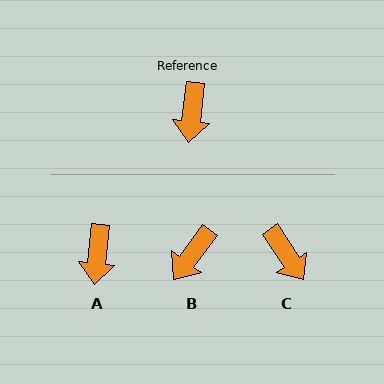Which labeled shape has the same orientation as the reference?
A.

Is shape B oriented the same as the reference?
No, it is off by about 30 degrees.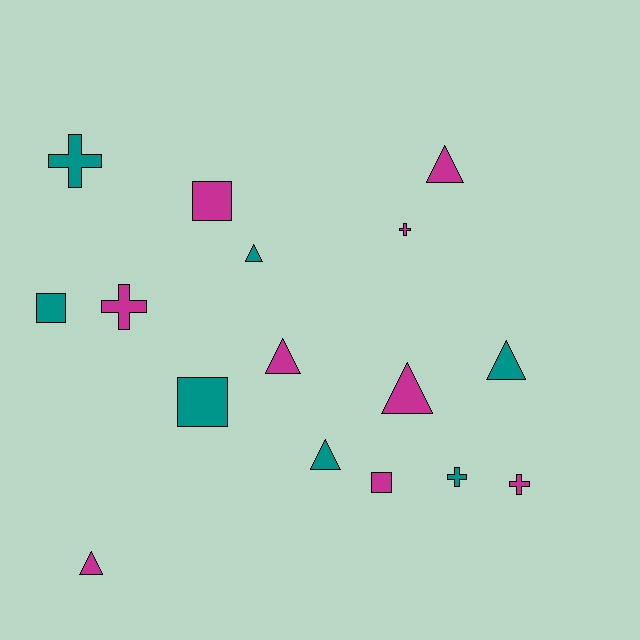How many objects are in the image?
There are 16 objects.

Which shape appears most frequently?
Triangle, with 7 objects.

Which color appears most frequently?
Magenta, with 9 objects.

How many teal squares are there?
There are 2 teal squares.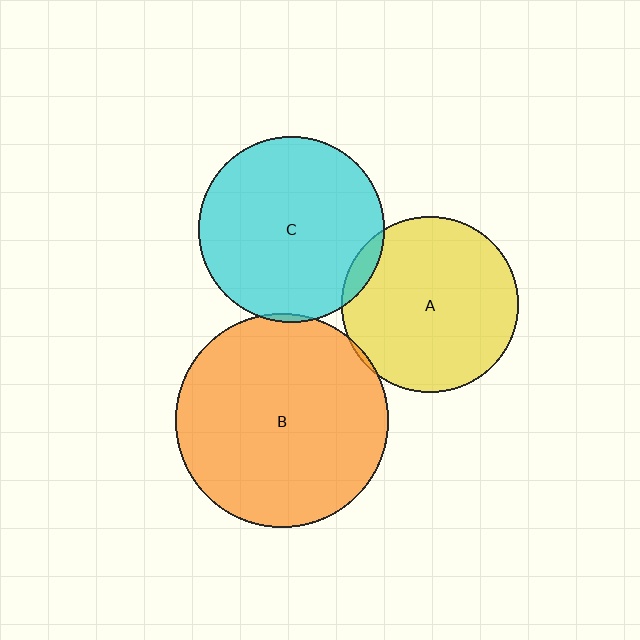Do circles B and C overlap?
Yes.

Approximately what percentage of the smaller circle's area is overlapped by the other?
Approximately 5%.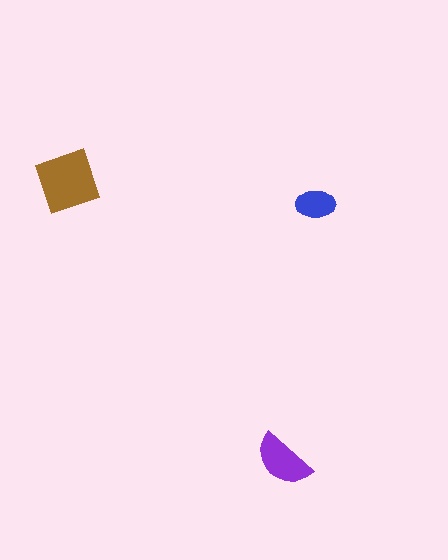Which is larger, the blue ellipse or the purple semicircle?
The purple semicircle.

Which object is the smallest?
The blue ellipse.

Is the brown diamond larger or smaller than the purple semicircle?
Larger.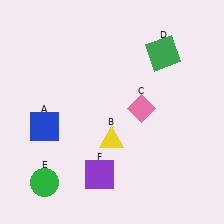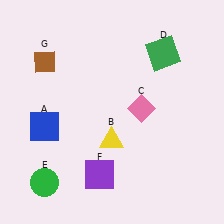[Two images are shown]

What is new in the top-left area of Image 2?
A brown diamond (G) was added in the top-left area of Image 2.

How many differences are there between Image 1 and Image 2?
There is 1 difference between the two images.